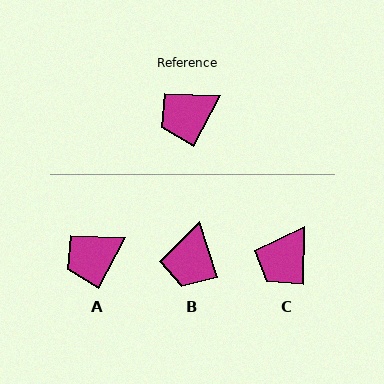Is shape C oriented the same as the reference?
No, it is off by about 27 degrees.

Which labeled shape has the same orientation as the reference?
A.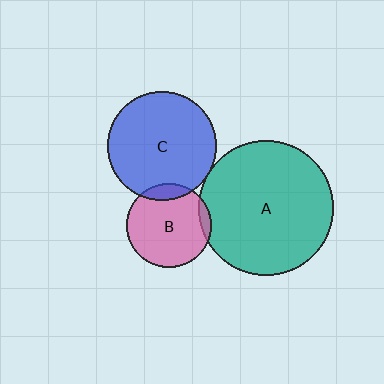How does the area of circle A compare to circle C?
Approximately 1.5 times.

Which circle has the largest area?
Circle A (teal).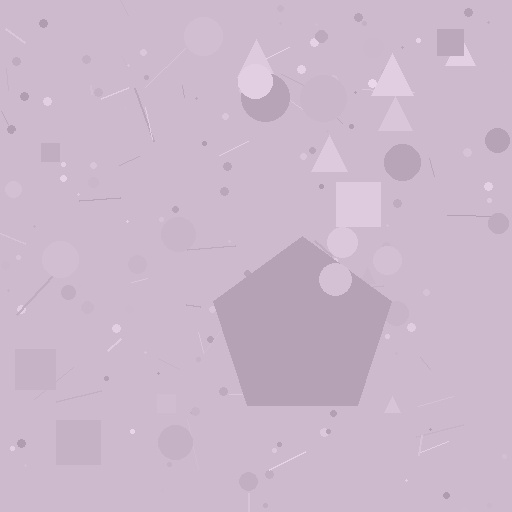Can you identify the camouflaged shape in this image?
The camouflaged shape is a pentagon.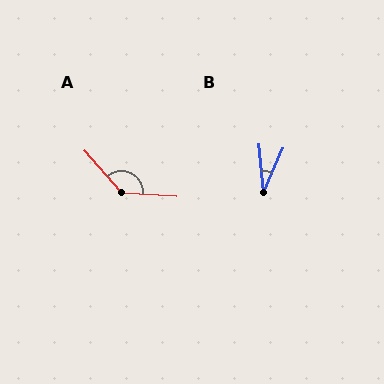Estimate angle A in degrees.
Approximately 135 degrees.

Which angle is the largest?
A, at approximately 135 degrees.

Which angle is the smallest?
B, at approximately 29 degrees.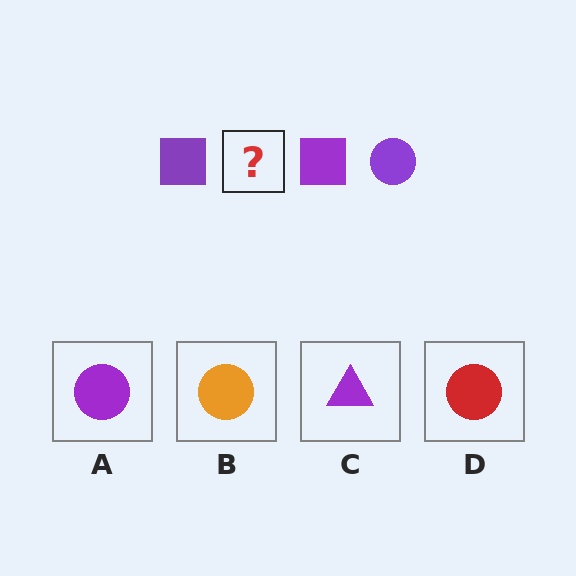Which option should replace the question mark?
Option A.